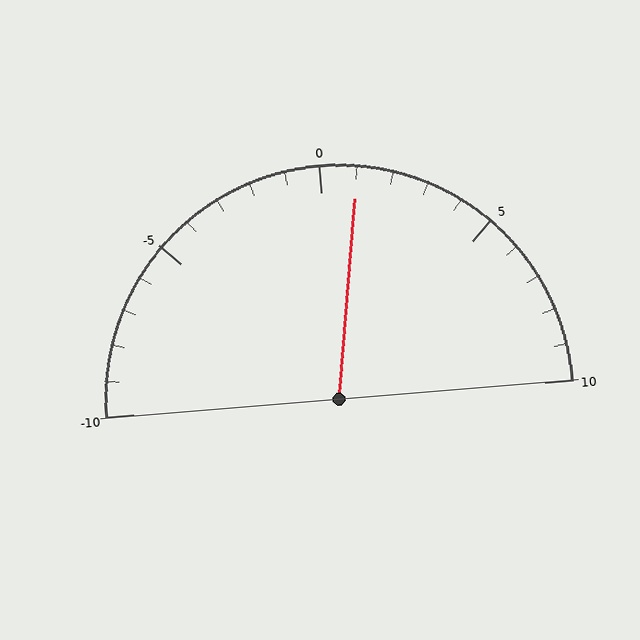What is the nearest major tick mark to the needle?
The nearest major tick mark is 0.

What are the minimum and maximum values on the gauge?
The gauge ranges from -10 to 10.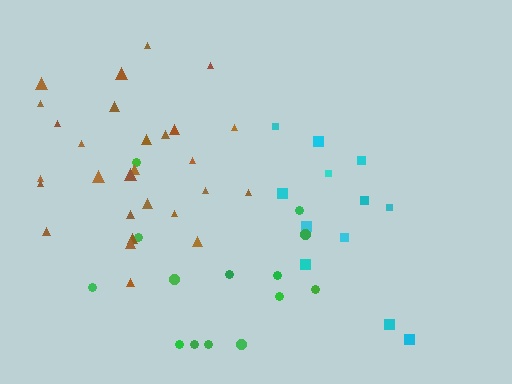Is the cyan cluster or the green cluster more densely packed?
Cyan.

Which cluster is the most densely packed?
Brown.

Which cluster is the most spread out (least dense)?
Green.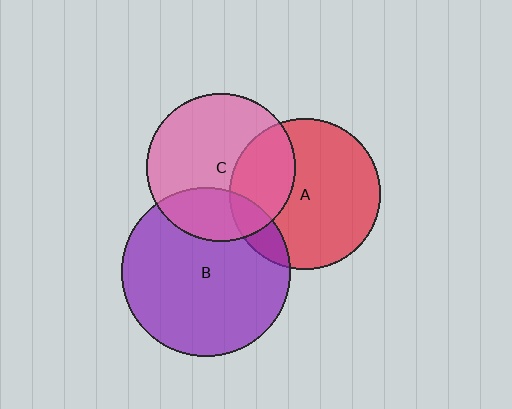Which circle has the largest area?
Circle B (purple).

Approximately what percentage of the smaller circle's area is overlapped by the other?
Approximately 15%.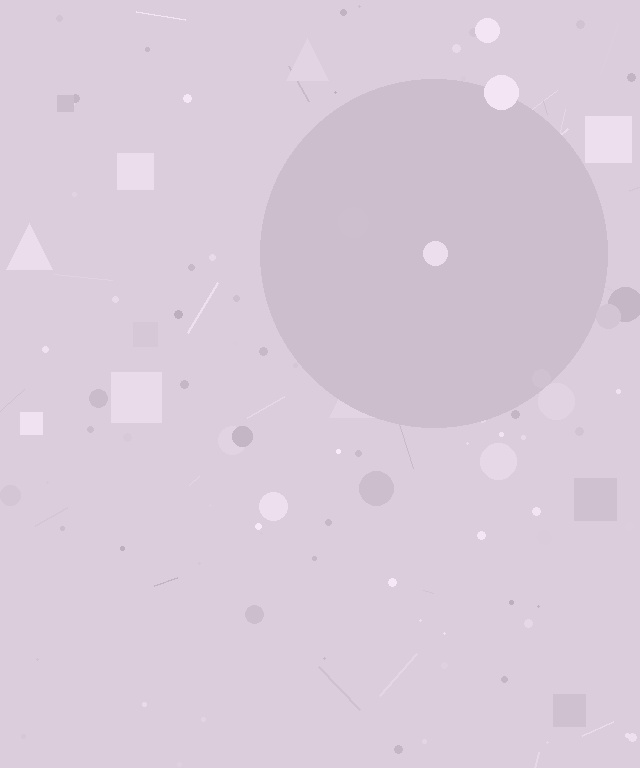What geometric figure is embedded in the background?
A circle is embedded in the background.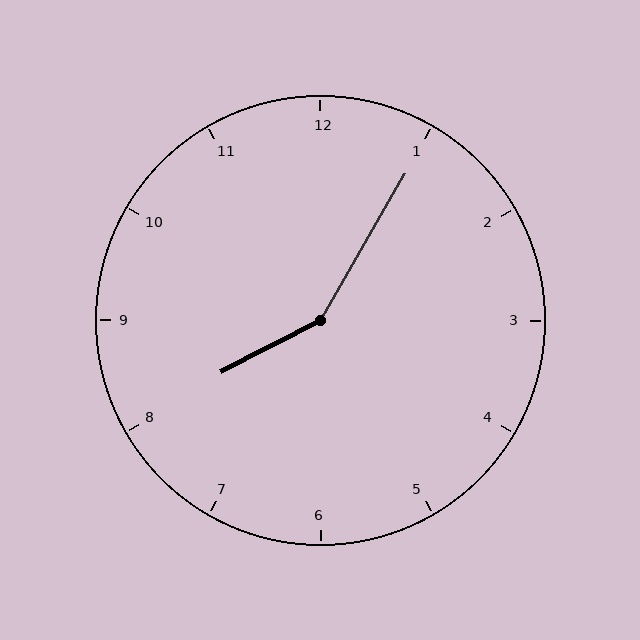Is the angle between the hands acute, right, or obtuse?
It is obtuse.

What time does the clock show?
8:05.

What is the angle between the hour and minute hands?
Approximately 148 degrees.